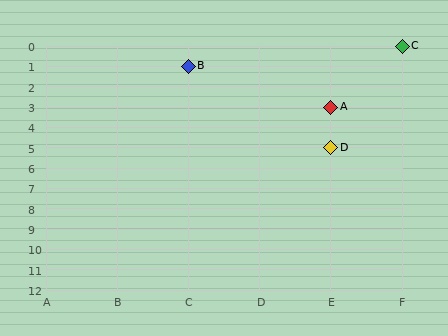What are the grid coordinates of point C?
Point C is at grid coordinates (F, 0).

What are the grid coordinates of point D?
Point D is at grid coordinates (E, 5).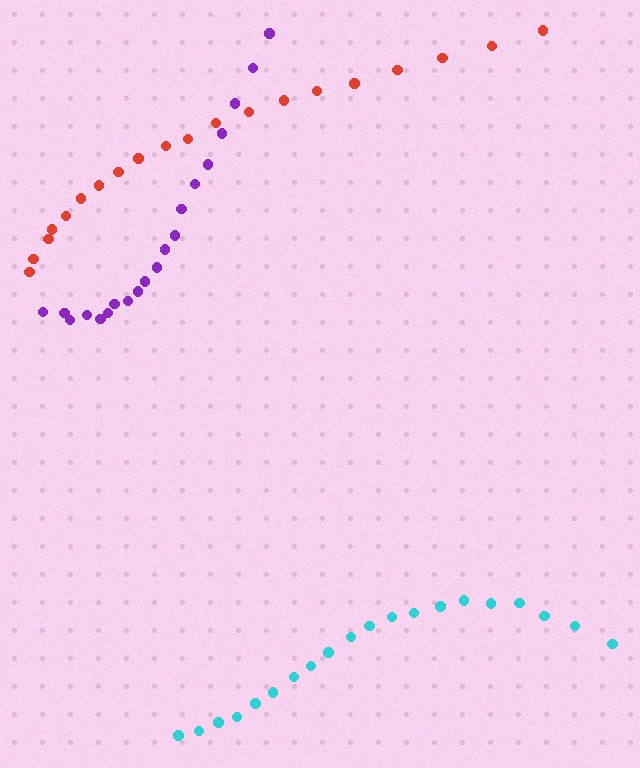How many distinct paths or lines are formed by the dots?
There are 3 distinct paths.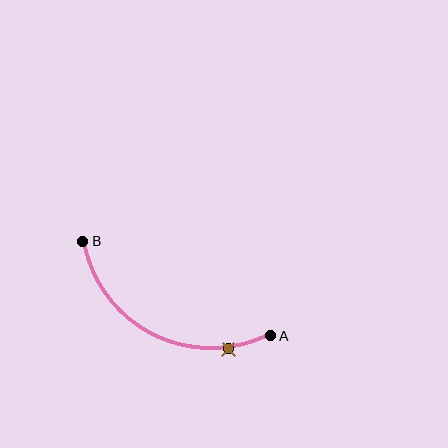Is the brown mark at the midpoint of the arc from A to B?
No. The brown mark lies on the arc but is closer to endpoint A. The arc midpoint would be at the point on the curve equidistant along the arc from both A and B.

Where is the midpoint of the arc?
The arc midpoint is the point on the curve farthest from the straight line joining A and B. It sits below that line.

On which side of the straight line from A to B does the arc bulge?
The arc bulges below the straight line connecting A and B.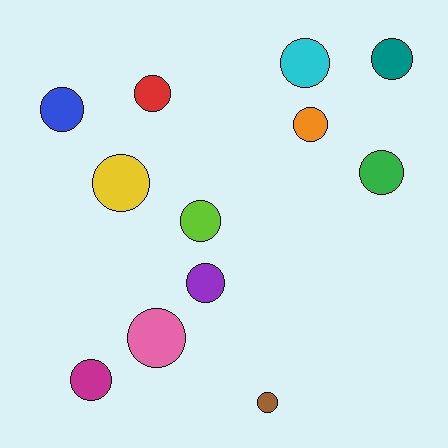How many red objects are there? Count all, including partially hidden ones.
There is 1 red object.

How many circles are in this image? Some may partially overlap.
There are 12 circles.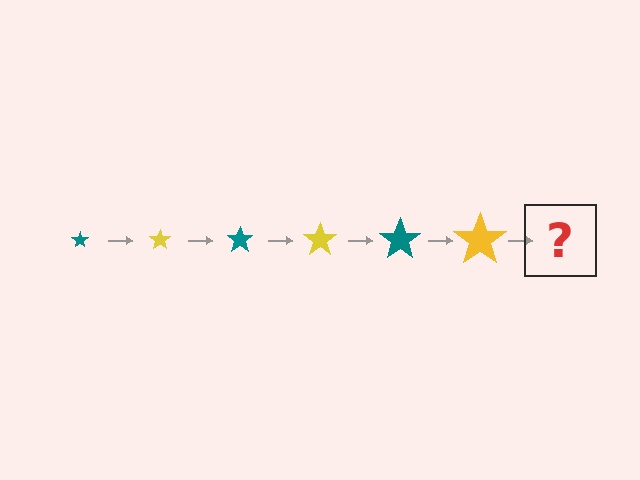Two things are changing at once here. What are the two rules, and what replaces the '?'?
The two rules are that the star grows larger each step and the color cycles through teal and yellow. The '?' should be a teal star, larger than the previous one.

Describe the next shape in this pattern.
It should be a teal star, larger than the previous one.